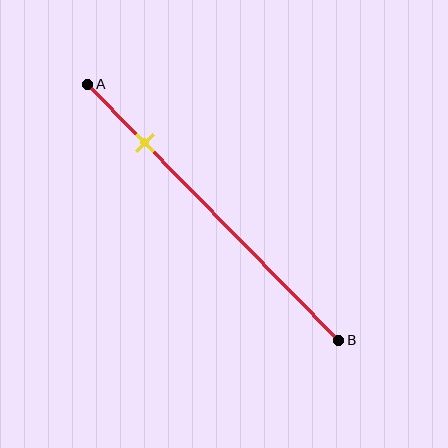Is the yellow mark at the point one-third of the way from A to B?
No, the mark is at about 25% from A, not at the 33% one-third point.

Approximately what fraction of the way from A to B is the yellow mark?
The yellow mark is approximately 25% of the way from A to B.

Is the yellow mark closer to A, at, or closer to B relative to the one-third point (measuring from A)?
The yellow mark is closer to point A than the one-third point of segment AB.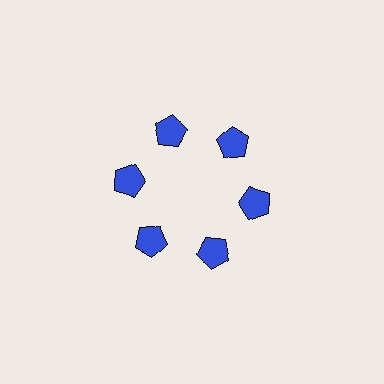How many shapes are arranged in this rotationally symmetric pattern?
There are 6 shapes, arranged in 6 groups of 1.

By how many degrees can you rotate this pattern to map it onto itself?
The pattern maps onto itself every 60 degrees of rotation.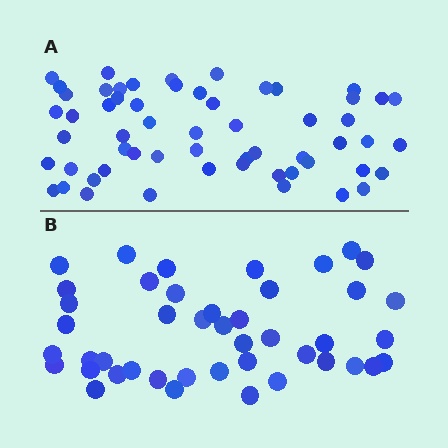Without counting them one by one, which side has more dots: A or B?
Region A (the top region) has more dots.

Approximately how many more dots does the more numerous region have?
Region A has approximately 15 more dots than region B.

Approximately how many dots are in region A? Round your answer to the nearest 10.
About 60 dots. (The exact count is 58, which rounds to 60.)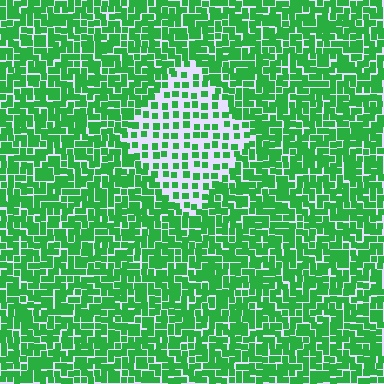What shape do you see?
I see a diamond.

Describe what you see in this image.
The image contains small green elements arranged at two different densities. A diamond-shaped region is visible where the elements are less densely packed than the surrounding area.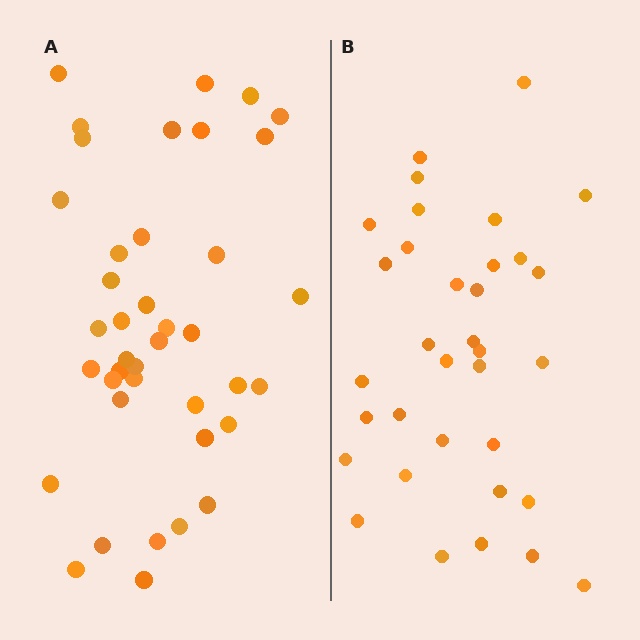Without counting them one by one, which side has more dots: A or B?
Region A (the left region) has more dots.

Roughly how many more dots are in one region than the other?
Region A has about 6 more dots than region B.